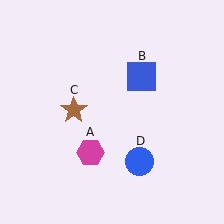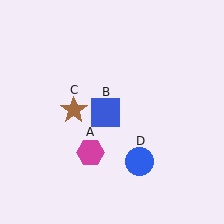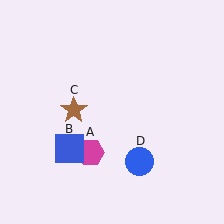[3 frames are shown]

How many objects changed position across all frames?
1 object changed position: blue square (object B).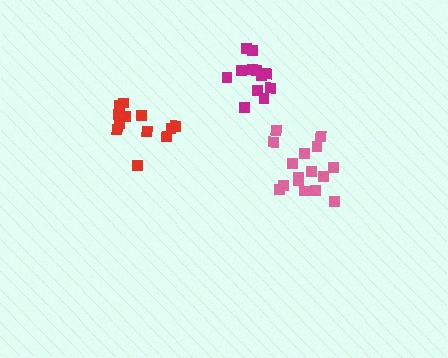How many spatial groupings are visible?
There are 3 spatial groupings.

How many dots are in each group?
Group 1: 16 dots, Group 2: 14 dots, Group 3: 12 dots (42 total).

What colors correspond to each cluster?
The clusters are colored: pink, red, magenta.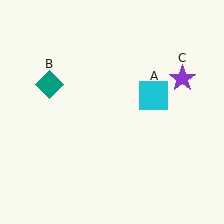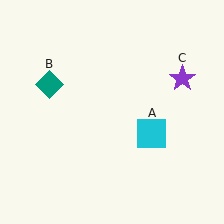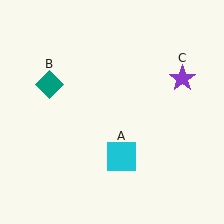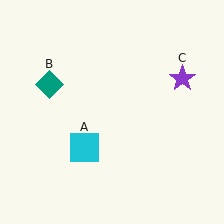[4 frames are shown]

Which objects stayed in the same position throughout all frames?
Teal diamond (object B) and purple star (object C) remained stationary.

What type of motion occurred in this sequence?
The cyan square (object A) rotated clockwise around the center of the scene.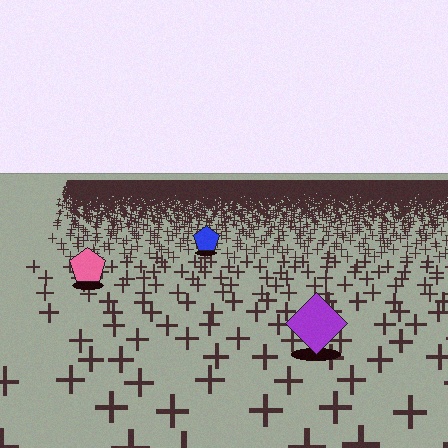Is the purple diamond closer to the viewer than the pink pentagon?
Yes. The purple diamond is closer — you can tell from the texture gradient: the ground texture is coarser near it.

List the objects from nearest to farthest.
From nearest to farthest: the purple diamond, the pink pentagon, the blue pentagon.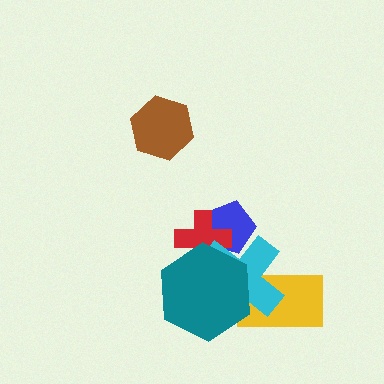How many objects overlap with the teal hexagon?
4 objects overlap with the teal hexagon.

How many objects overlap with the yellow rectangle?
2 objects overlap with the yellow rectangle.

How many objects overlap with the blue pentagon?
3 objects overlap with the blue pentagon.